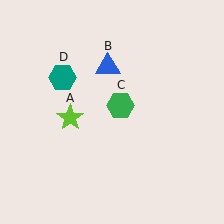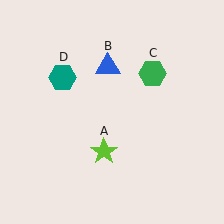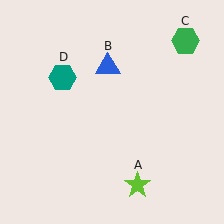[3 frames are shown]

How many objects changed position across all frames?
2 objects changed position: lime star (object A), green hexagon (object C).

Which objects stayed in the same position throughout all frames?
Blue triangle (object B) and teal hexagon (object D) remained stationary.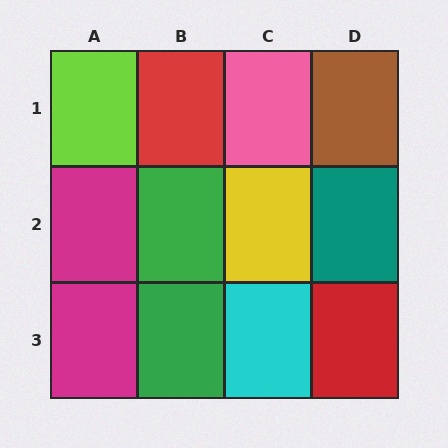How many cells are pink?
1 cell is pink.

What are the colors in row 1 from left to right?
Lime, red, pink, brown.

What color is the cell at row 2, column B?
Green.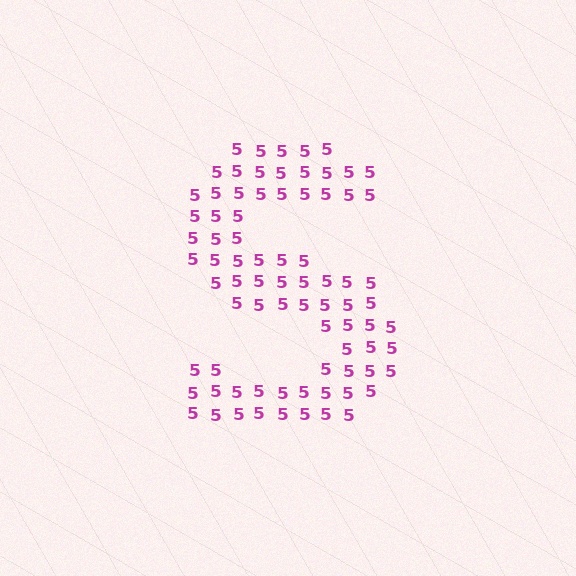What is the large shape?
The large shape is the letter S.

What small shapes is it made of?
It is made of small digit 5's.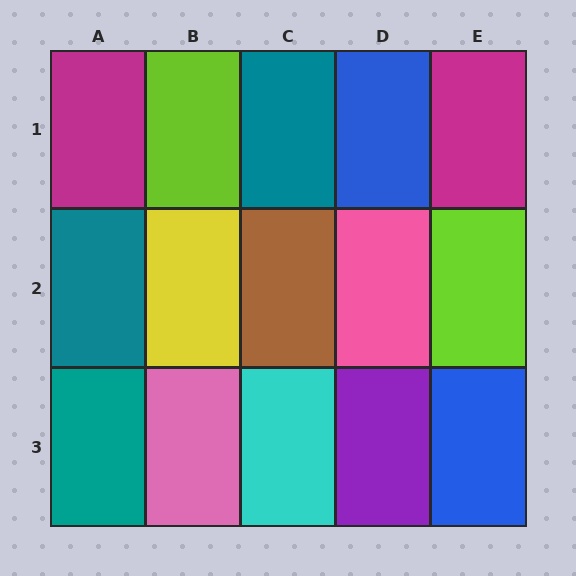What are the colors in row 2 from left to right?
Teal, yellow, brown, pink, lime.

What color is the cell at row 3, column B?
Pink.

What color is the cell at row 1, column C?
Teal.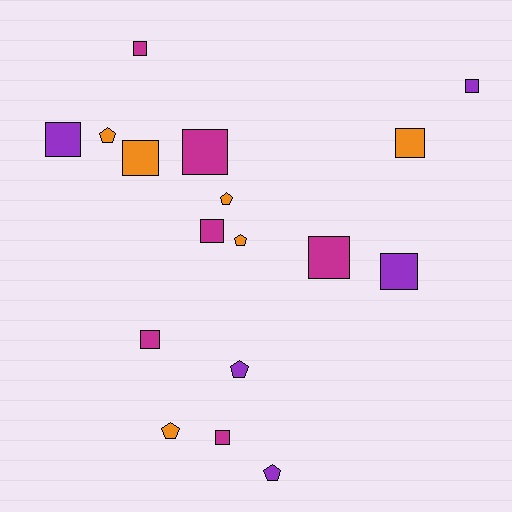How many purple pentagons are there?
There are 2 purple pentagons.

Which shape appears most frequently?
Square, with 11 objects.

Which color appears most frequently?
Orange, with 6 objects.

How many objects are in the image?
There are 17 objects.